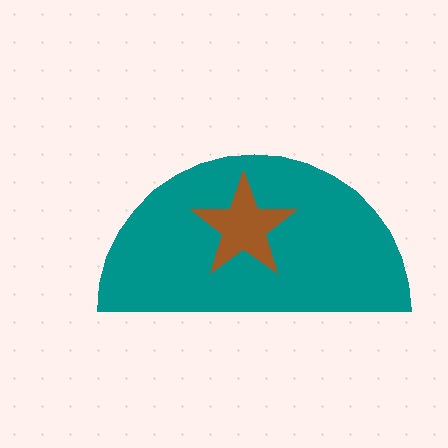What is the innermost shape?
The brown star.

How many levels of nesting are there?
2.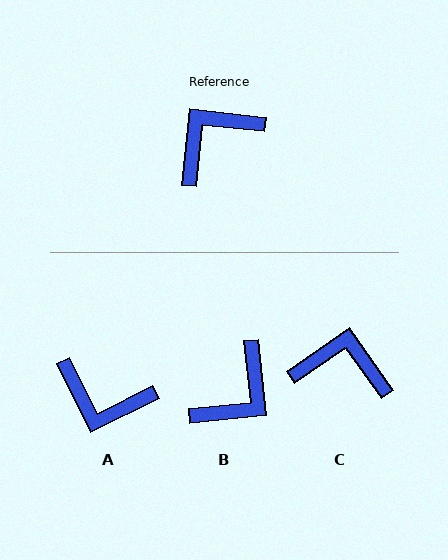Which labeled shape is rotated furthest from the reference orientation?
B, about 168 degrees away.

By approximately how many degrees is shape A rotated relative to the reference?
Approximately 122 degrees counter-clockwise.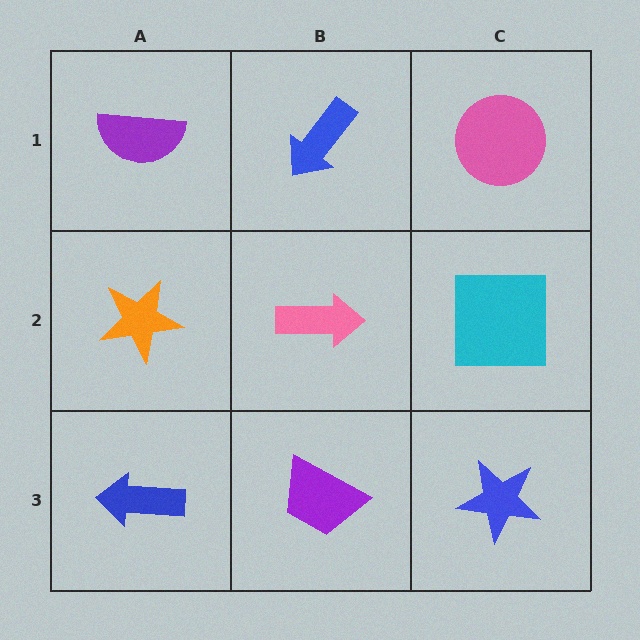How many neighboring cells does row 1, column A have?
2.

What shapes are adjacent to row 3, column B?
A pink arrow (row 2, column B), a blue arrow (row 3, column A), a blue star (row 3, column C).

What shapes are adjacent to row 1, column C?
A cyan square (row 2, column C), a blue arrow (row 1, column B).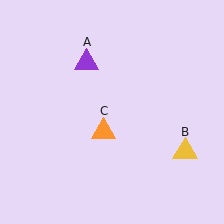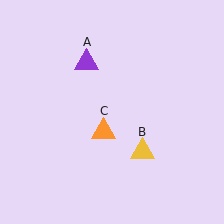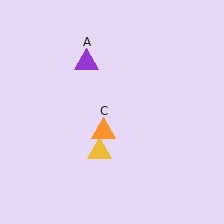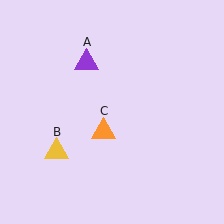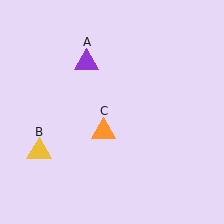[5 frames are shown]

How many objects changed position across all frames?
1 object changed position: yellow triangle (object B).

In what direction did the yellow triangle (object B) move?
The yellow triangle (object B) moved left.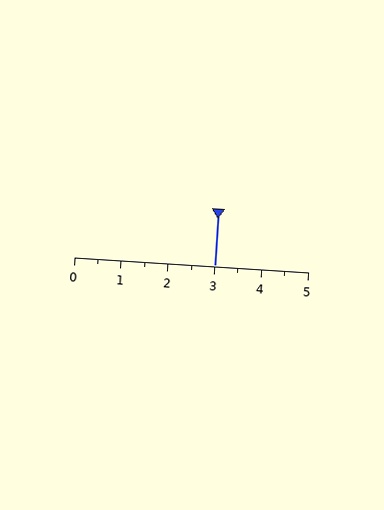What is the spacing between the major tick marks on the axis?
The major ticks are spaced 1 apart.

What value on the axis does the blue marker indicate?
The marker indicates approximately 3.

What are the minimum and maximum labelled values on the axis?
The axis runs from 0 to 5.